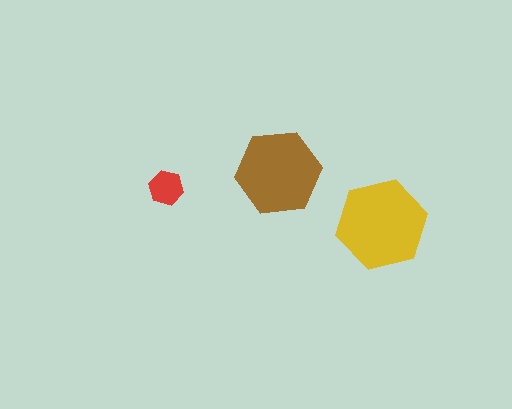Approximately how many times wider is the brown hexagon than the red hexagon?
About 2.5 times wider.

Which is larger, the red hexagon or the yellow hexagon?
The yellow one.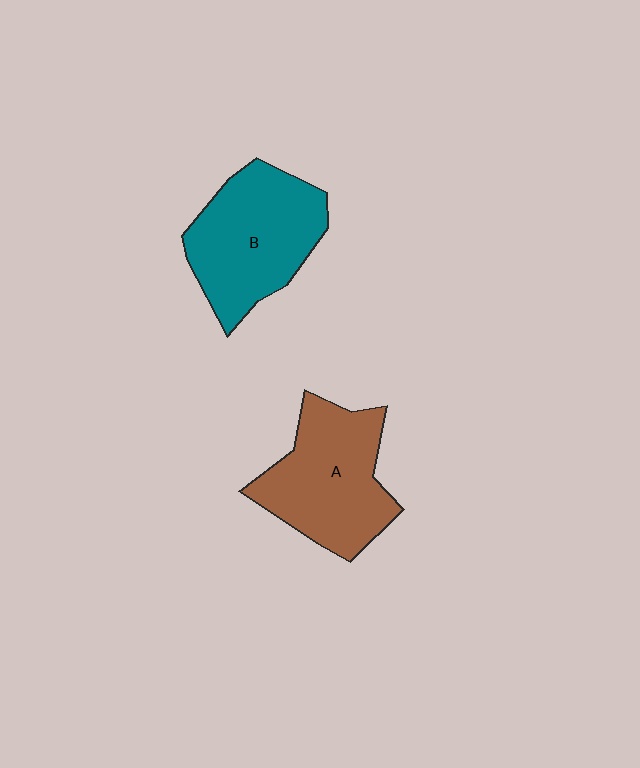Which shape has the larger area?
Shape B (teal).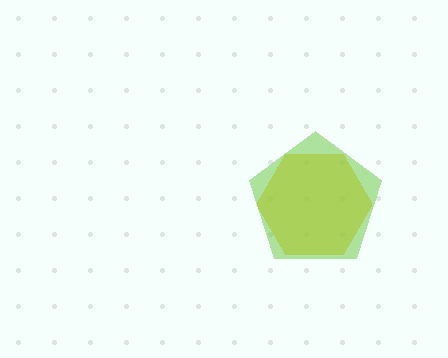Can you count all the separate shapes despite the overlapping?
Yes, there are 2 separate shapes.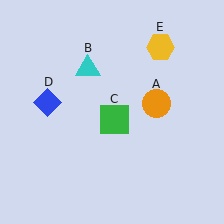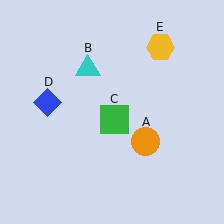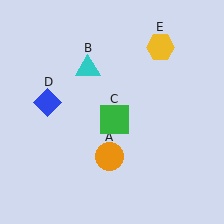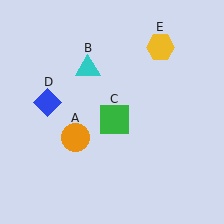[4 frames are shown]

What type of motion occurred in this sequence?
The orange circle (object A) rotated clockwise around the center of the scene.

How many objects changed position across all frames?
1 object changed position: orange circle (object A).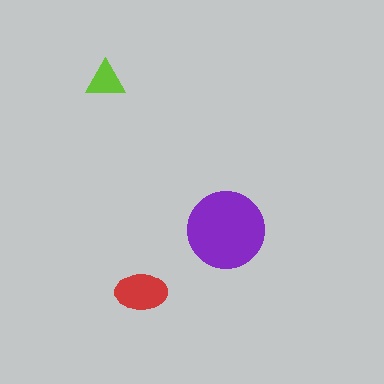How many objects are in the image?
There are 3 objects in the image.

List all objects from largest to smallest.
The purple circle, the red ellipse, the lime triangle.